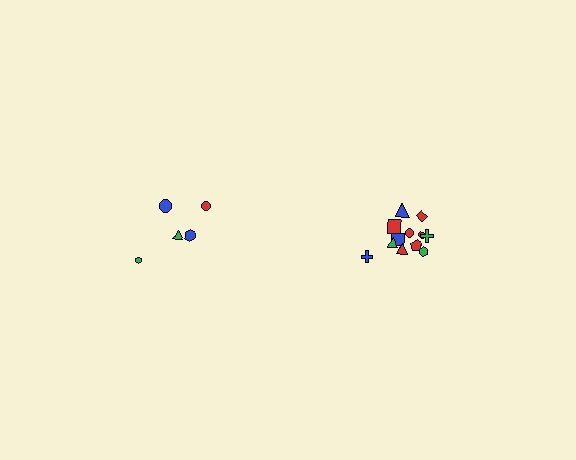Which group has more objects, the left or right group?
The right group.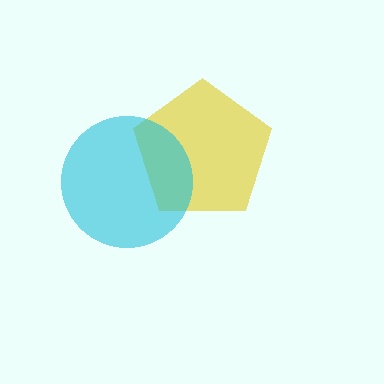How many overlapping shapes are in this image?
There are 2 overlapping shapes in the image.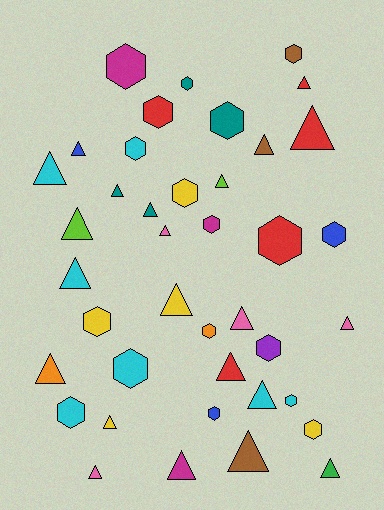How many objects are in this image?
There are 40 objects.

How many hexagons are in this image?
There are 18 hexagons.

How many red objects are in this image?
There are 5 red objects.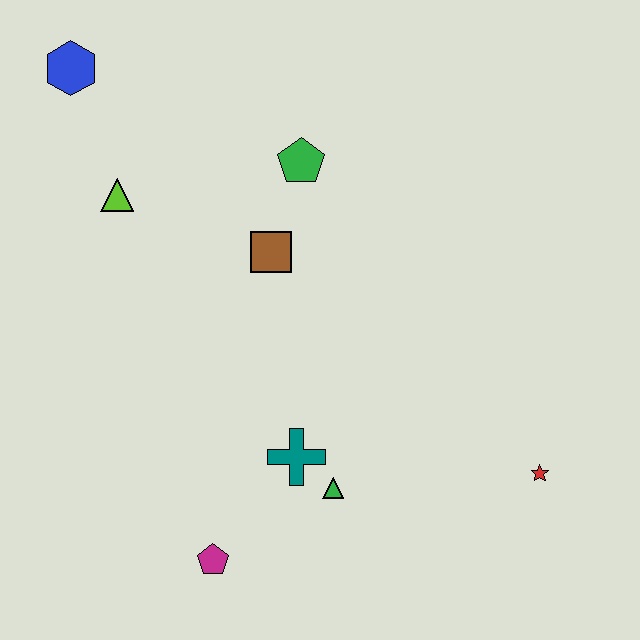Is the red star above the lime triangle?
No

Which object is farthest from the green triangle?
The blue hexagon is farthest from the green triangle.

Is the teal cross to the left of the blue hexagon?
No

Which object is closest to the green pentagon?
The brown square is closest to the green pentagon.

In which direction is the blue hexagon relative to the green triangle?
The blue hexagon is above the green triangle.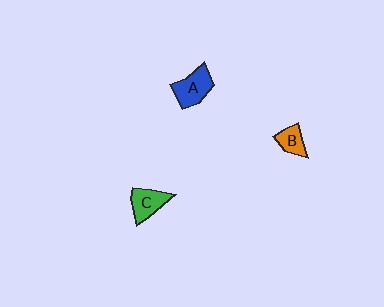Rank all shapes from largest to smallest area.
From largest to smallest: A (blue), C (green), B (orange).